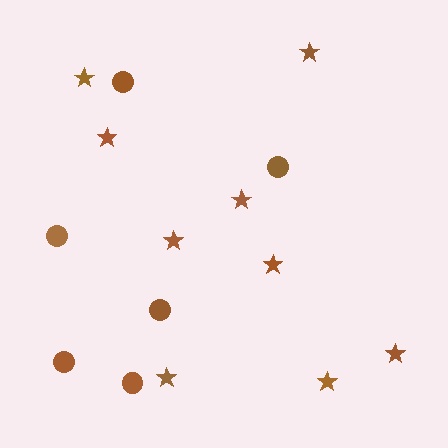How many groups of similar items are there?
There are 2 groups: one group of circles (6) and one group of stars (9).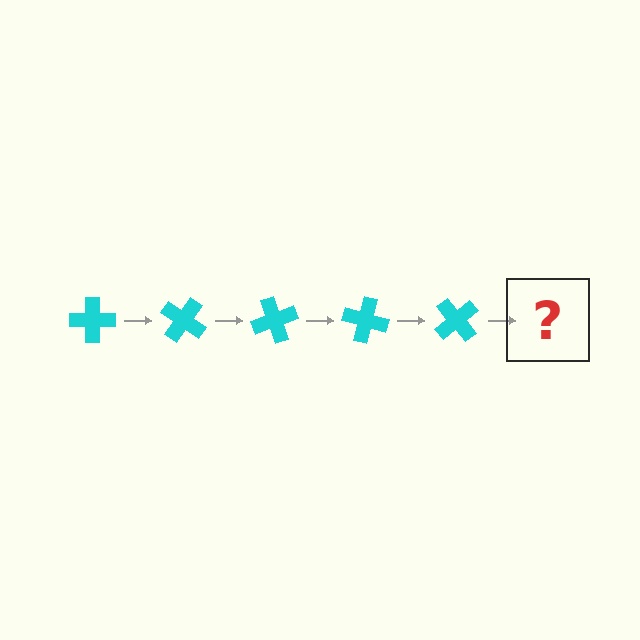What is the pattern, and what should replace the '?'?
The pattern is that the cross rotates 35 degrees each step. The '?' should be a cyan cross rotated 175 degrees.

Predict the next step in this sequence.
The next step is a cyan cross rotated 175 degrees.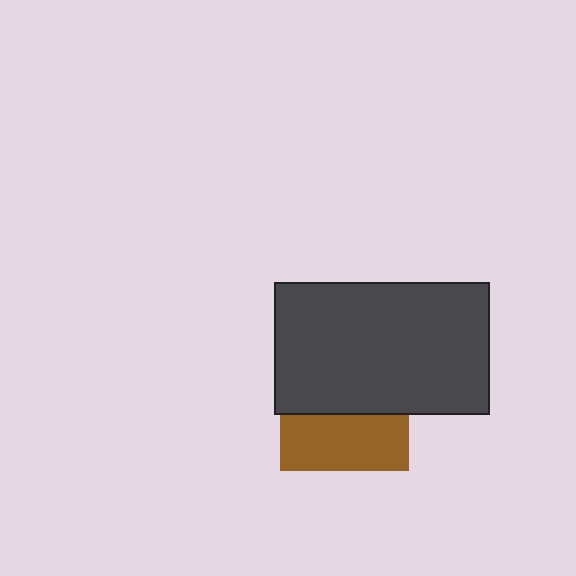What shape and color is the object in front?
The object in front is a dark gray rectangle.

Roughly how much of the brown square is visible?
A small part of it is visible (roughly 43%).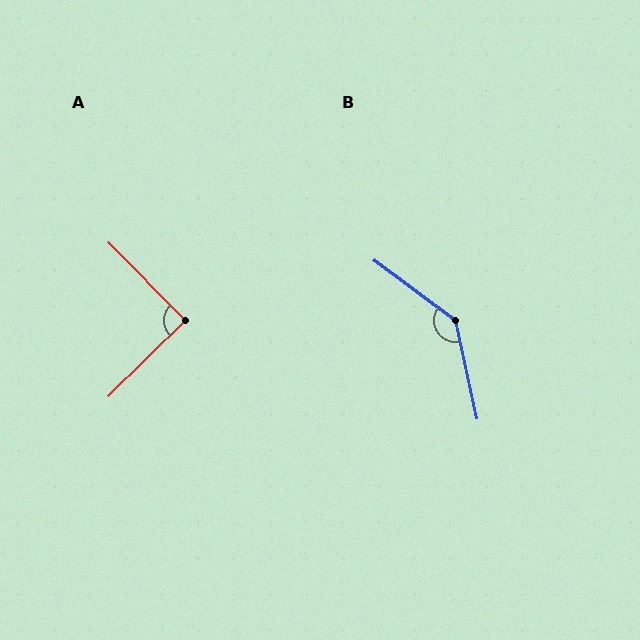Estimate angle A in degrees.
Approximately 90 degrees.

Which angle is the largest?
B, at approximately 139 degrees.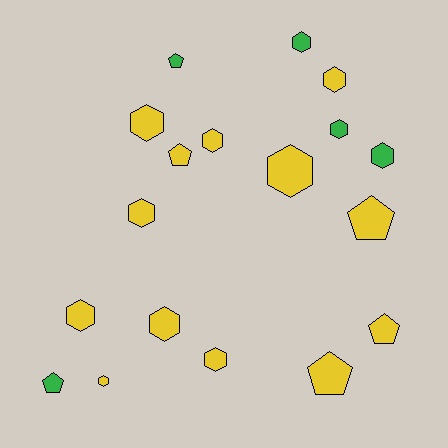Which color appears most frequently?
Yellow, with 13 objects.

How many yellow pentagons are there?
There are 4 yellow pentagons.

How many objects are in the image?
There are 18 objects.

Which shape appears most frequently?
Hexagon, with 12 objects.